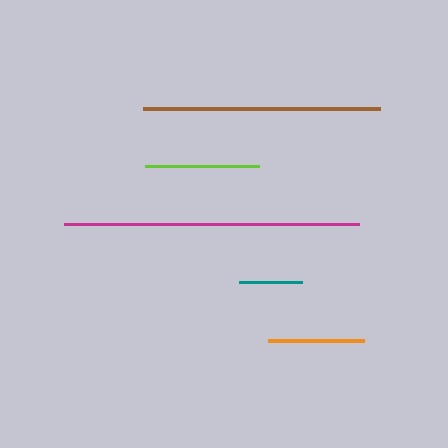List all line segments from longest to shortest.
From longest to shortest: magenta, brown, lime, orange, teal.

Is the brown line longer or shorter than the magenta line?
The magenta line is longer than the brown line.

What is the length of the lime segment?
The lime segment is approximately 114 pixels long.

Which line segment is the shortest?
The teal line is the shortest at approximately 63 pixels.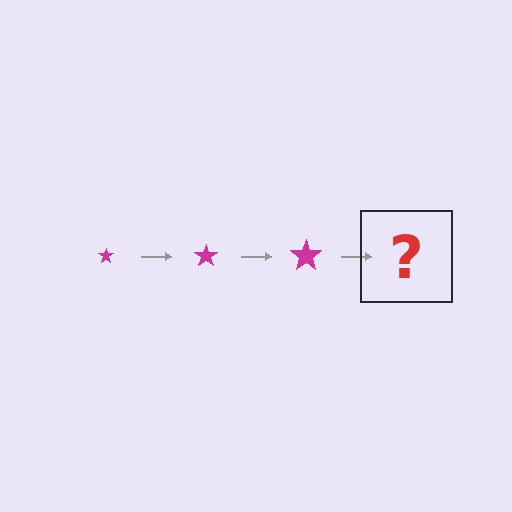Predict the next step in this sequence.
The next step is a magenta star, larger than the previous one.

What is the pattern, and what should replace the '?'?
The pattern is that the star gets progressively larger each step. The '?' should be a magenta star, larger than the previous one.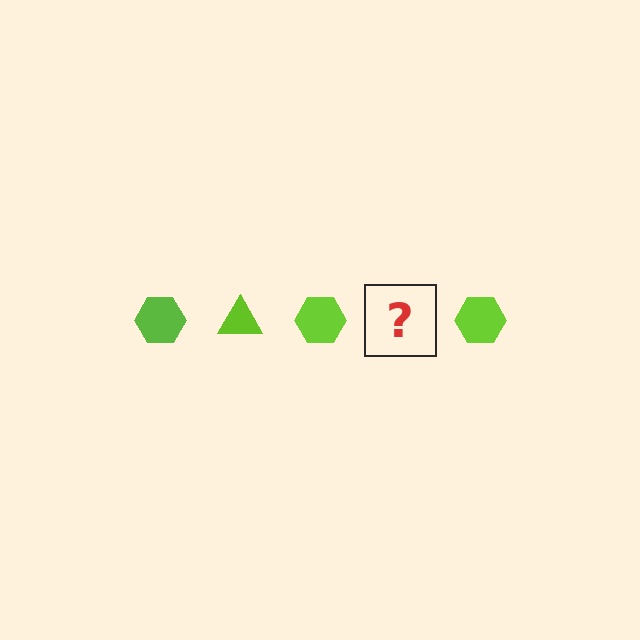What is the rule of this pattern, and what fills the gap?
The rule is that the pattern cycles through hexagon, triangle shapes in lime. The gap should be filled with a lime triangle.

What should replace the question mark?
The question mark should be replaced with a lime triangle.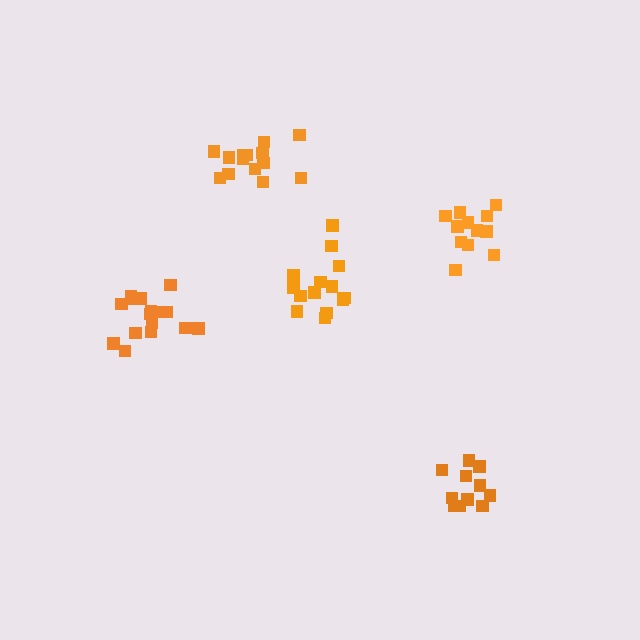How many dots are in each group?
Group 1: 13 dots, Group 2: 14 dots, Group 3: 11 dots, Group 4: 14 dots, Group 5: 17 dots (69 total).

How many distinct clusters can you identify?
There are 5 distinct clusters.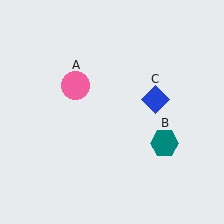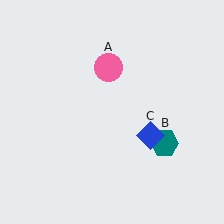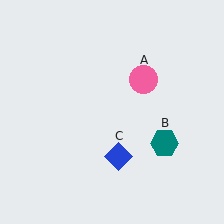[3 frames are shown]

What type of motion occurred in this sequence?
The pink circle (object A), blue diamond (object C) rotated clockwise around the center of the scene.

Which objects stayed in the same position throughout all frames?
Teal hexagon (object B) remained stationary.